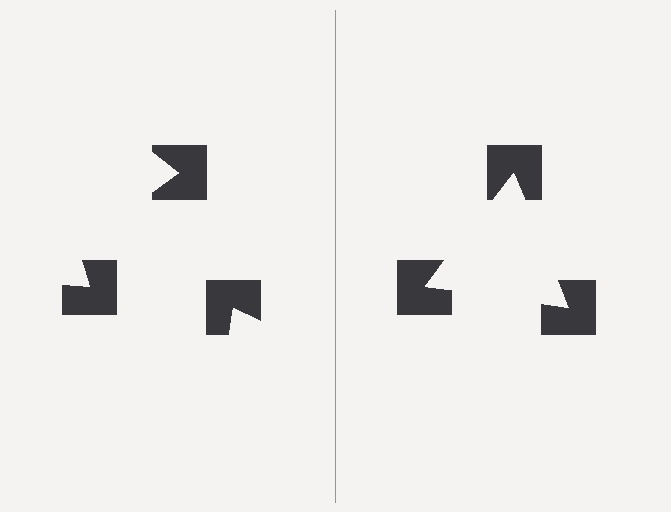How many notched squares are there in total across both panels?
6 — 3 on each side.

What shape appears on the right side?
An illusory triangle.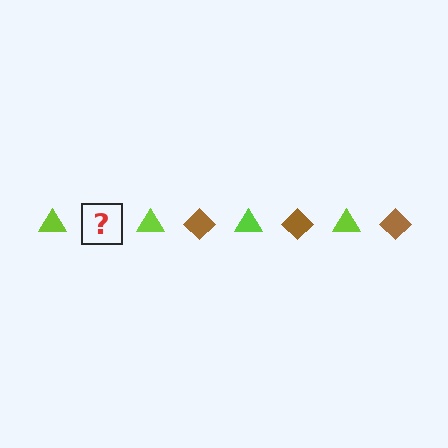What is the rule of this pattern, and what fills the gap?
The rule is that the pattern alternates between lime triangle and brown diamond. The gap should be filled with a brown diamond.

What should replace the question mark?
The question mark should be replaced with a brown diamond.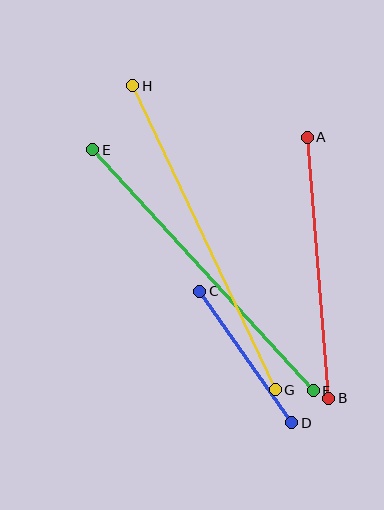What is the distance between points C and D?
The distance is approximately 160 pixels.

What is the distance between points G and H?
The distance is approximately 336 pixels.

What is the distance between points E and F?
The distance is approximately 327 pixels.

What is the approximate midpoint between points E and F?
The midpoint is at approximately (203, 270) pixels.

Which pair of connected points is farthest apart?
Points G and H are farthest apart.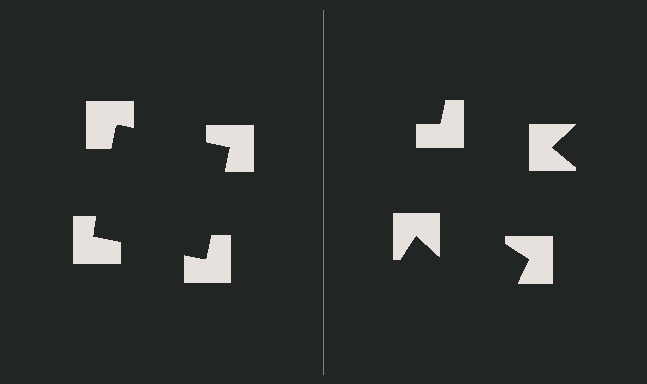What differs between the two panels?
The notched squares are positioned identically on both sides; only the wedge orientations differ. On the left they align to a square; on the right they are misaligned.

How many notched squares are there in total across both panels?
8 — 4 on each side.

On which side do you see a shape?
An illusory square appears on the left side. On the right side the wedge cuts are rotated, so no coherent shape forms.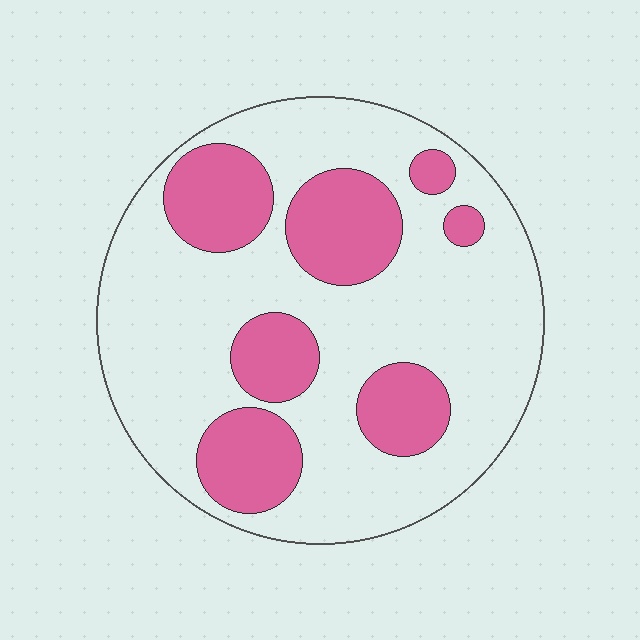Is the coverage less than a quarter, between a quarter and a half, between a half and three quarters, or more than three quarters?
Between a quarter and a half.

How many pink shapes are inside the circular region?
7.